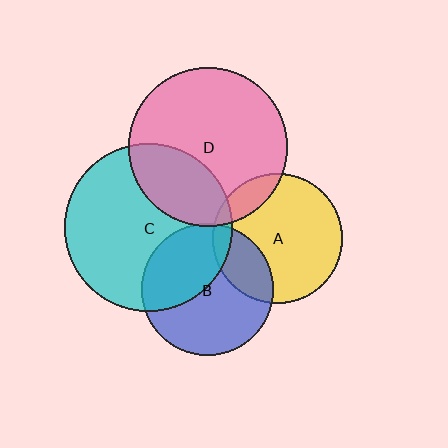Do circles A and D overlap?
Yes.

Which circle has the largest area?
Circle C (cyan).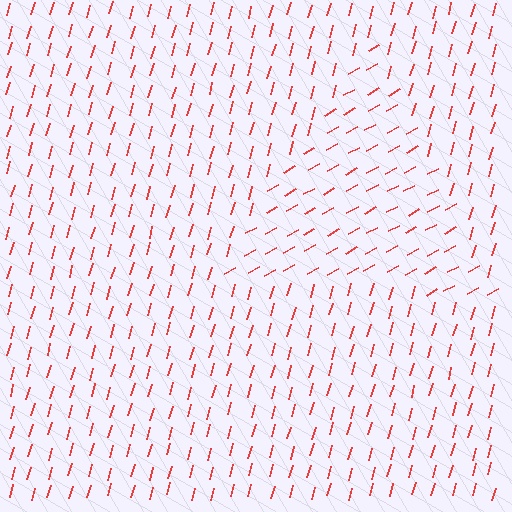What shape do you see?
I see a triangle.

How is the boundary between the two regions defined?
The boundary is defined purely by a change in line orientation (approximately 45 degrees difference). All lines are the same color and thickness.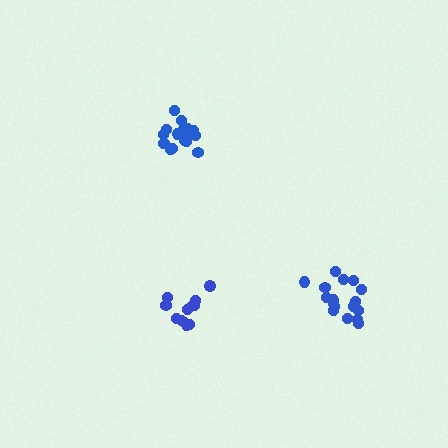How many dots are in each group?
Group 1: 17 dots, Group 2: 12 dots, Group 3: 18 dots (47 total).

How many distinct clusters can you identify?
There are 3 distinct clusters.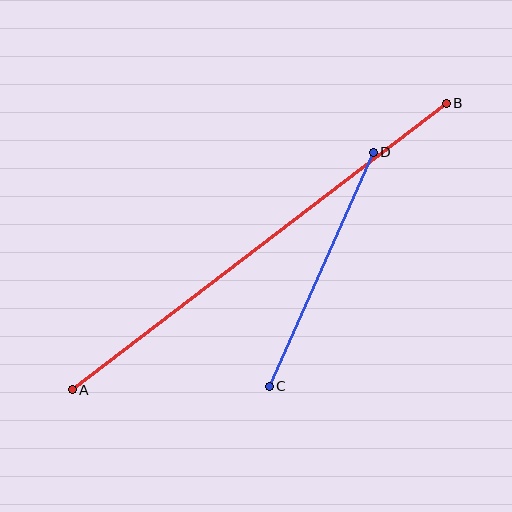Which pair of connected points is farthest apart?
Points A and B are farthest apart.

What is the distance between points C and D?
The distance is approximately 256 pixels.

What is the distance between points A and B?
The distance is approximately 471 pixels.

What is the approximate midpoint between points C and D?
The midpoint is at approximately (321, 269) pixels.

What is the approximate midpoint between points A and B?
The midpoint is at approximately (259, 247) pixels.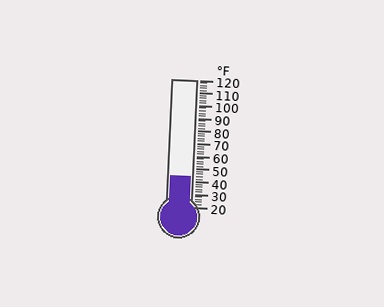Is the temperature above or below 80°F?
The temperature is below 80°F.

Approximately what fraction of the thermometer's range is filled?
The thermometer is filled to approximately 25% of its range.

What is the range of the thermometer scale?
The thermometer scale ranges from 20°F to 120°F.